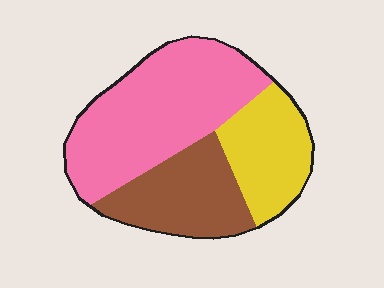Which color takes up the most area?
Pink, at roughly 50%.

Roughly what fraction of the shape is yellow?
Yellow covers 24% of the shape.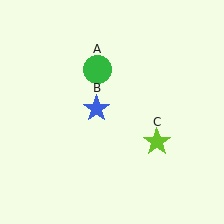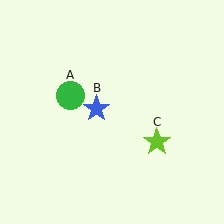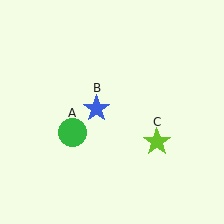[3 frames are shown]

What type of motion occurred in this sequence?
The green circle (object A) rotated counterclockwise around the center of the scene.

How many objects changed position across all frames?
1 object changed position: green circle (object A).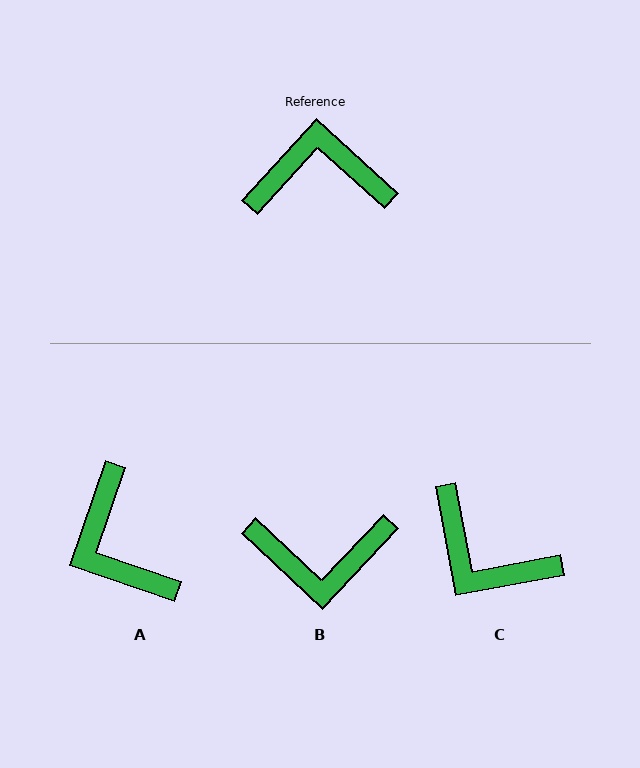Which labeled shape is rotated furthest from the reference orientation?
B, about 179 degrees away.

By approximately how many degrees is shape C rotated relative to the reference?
Approximately 143 degrees counter-clockwise.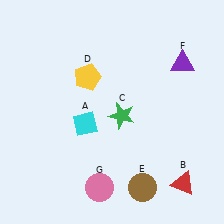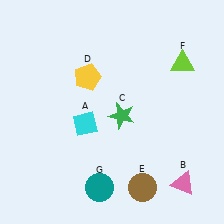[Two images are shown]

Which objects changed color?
B changed from red to pink. F changed from purple to lime. G changed from pink to teal.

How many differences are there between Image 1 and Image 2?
There are 3 differences between the two images.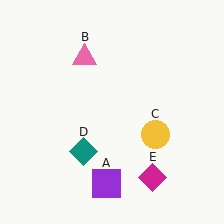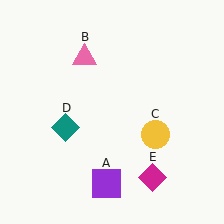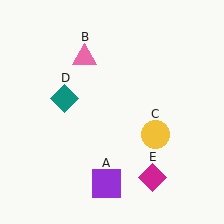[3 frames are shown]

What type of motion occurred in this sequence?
The teal diamond (object D) rotated clockwise around the center of the scene.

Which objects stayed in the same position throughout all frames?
Purple square (object A) and pink triangle (object B) and yellow circle (object C) and magenta diamond (object E) remained stationary.